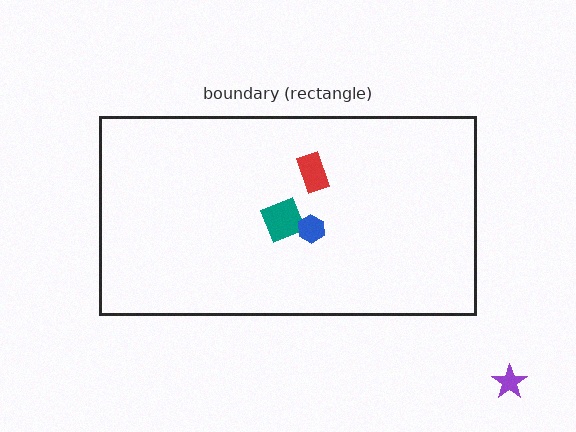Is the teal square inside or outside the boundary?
Inside.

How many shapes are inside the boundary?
3 inside, 1 outside.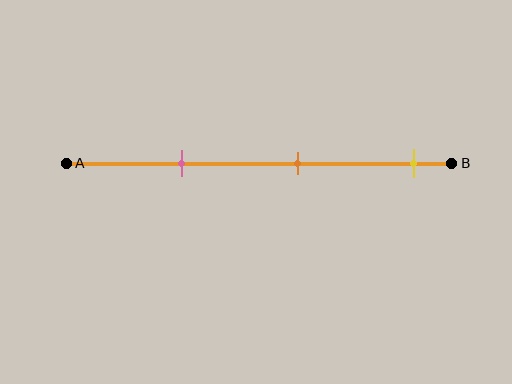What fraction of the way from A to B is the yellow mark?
The yellow mark is approximately 90% (0.9) of the way from A to B.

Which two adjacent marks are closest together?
The pink and orange marks are the closest adjacent pair.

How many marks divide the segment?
There are 3 marks dividing the segment.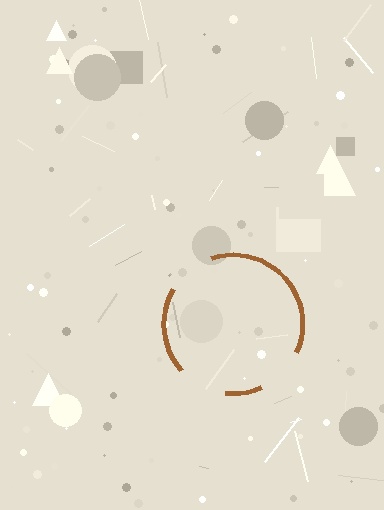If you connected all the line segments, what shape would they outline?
They would outline a circle.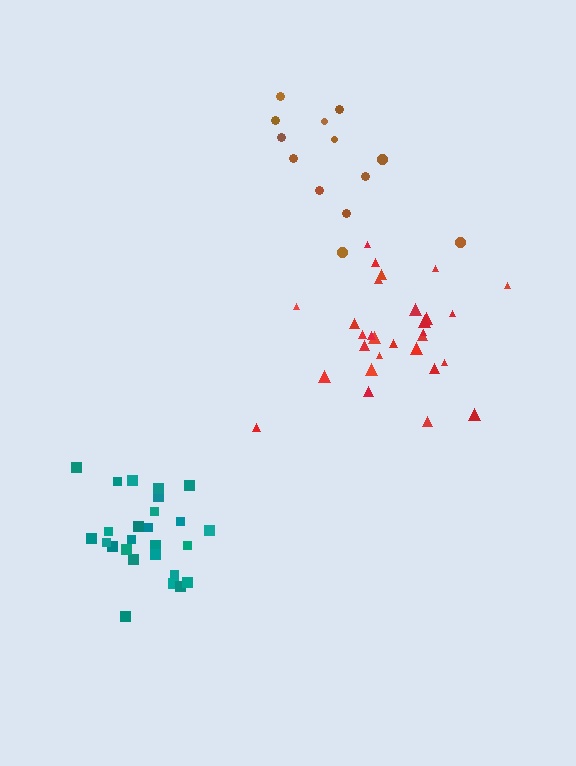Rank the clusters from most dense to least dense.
teal, red, brown.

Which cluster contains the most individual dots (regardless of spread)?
Red (29).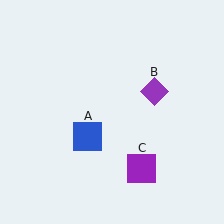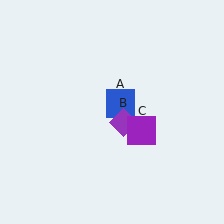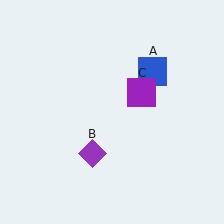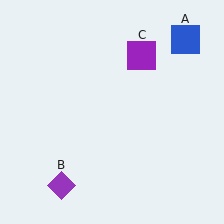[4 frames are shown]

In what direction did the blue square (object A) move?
The blue square (object A) moved up and to the right.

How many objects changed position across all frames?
3 objects changed position: blue square (object A), purple diamond (object B), purple square (object C).